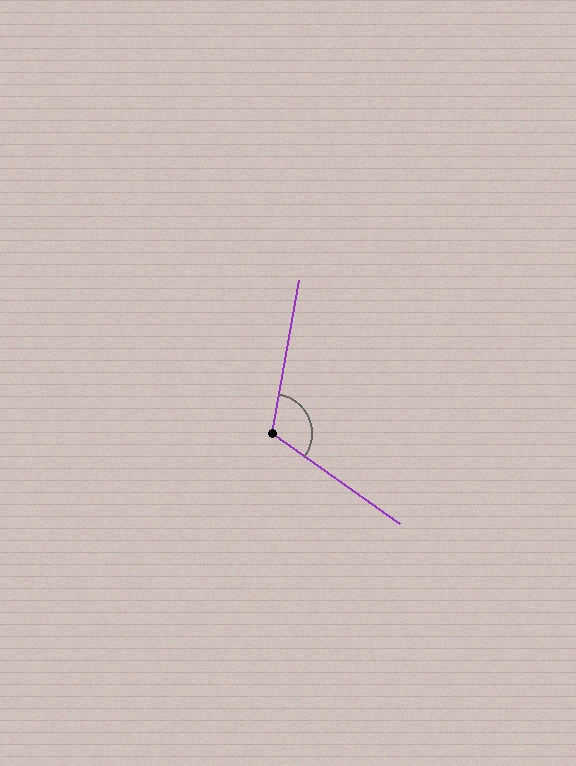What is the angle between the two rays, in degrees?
Approximately 116 degrees.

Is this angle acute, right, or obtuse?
It is obtuse.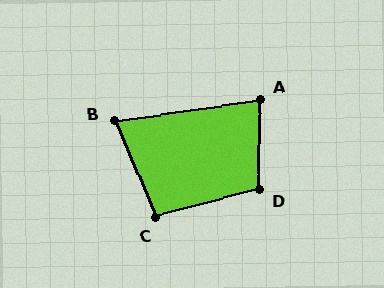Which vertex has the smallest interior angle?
B, at approximately 75 degrees.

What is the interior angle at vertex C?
Approximately 99 degrees (obtuse).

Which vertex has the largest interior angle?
D, at approximately 105 degrees.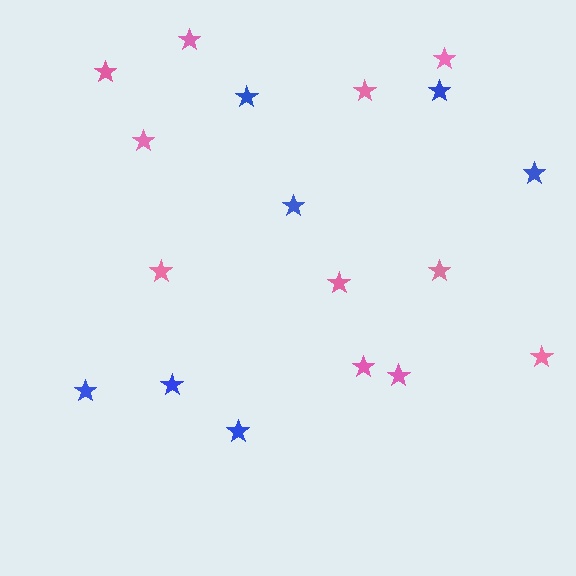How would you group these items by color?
There are 2 groups: one group of pink stars (11) and one group of blue stars (7).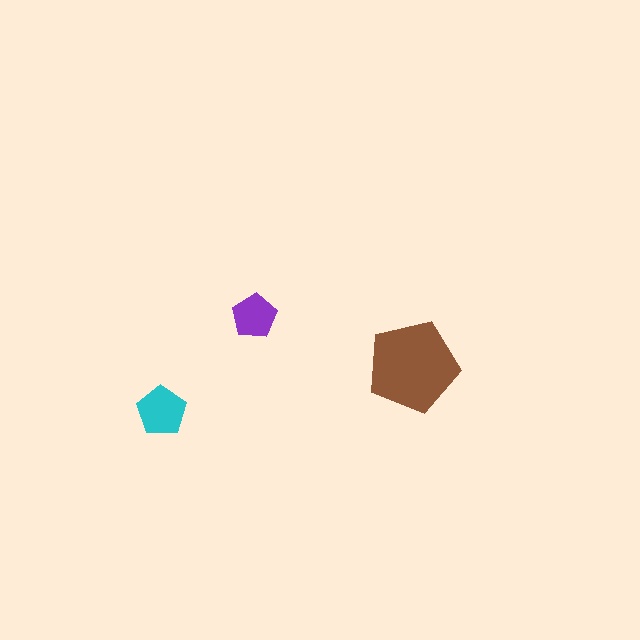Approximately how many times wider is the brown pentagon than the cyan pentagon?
About 2 times wider.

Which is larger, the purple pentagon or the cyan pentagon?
The cyan one.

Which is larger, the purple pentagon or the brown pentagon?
The brown one.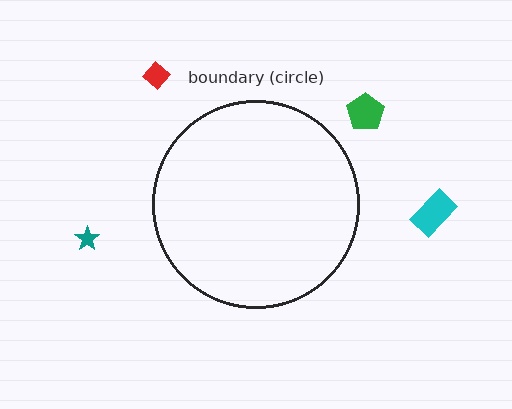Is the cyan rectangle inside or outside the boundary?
Outside.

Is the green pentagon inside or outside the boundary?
Outside.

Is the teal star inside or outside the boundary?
Outside.